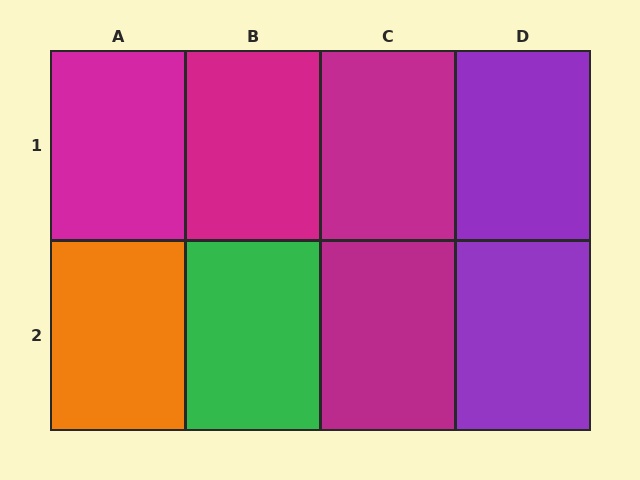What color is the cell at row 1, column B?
Magenta.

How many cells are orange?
1 cell is orange.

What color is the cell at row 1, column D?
Purple.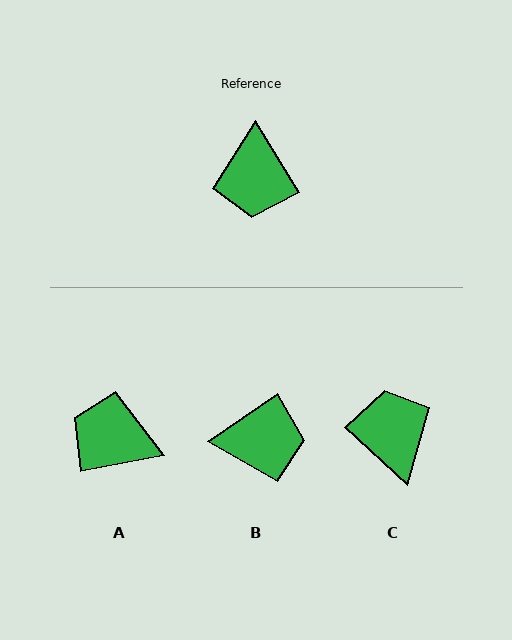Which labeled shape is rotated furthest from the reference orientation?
C, about 164 degrees away.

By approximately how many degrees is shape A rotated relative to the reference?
Approximately 110 degrees clockwise.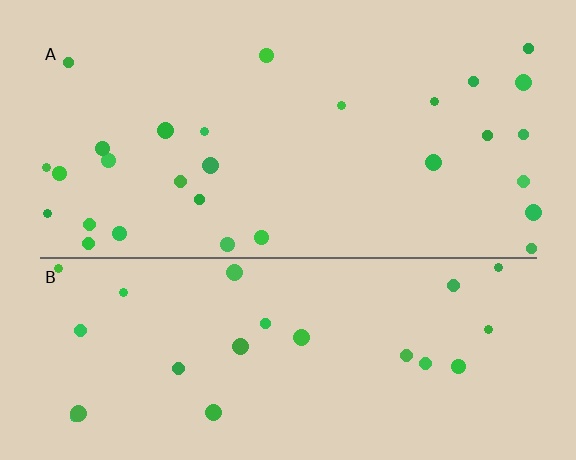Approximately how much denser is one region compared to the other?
Approximately 1.2× — region A over region B.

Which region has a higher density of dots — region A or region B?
A (the top).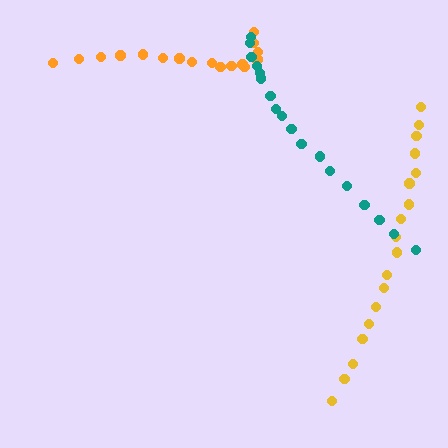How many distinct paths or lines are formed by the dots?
There are 3 distinct paths.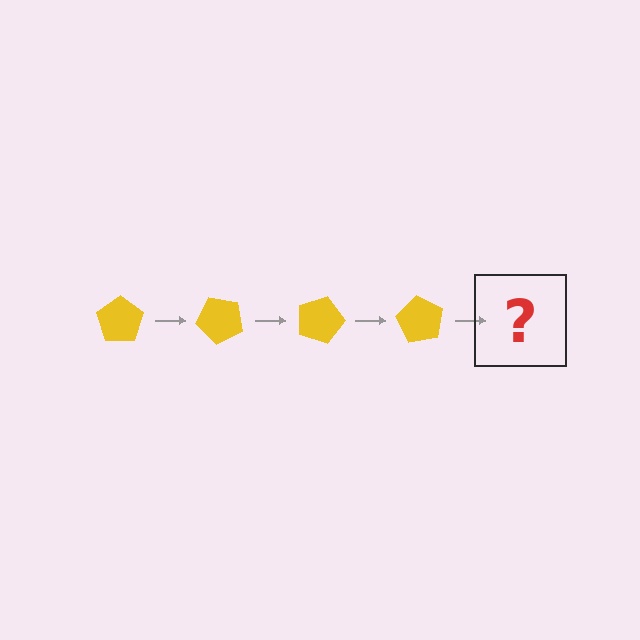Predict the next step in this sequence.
The next step is a yellow pentagon rotated 180 degrees.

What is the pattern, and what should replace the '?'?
The pattern is that the pentagon rotates 45 degrees each step. The '?' should be a yellow pentagon rotated 180 degrees.